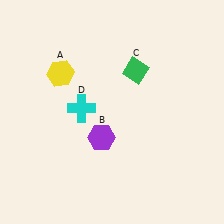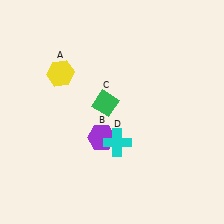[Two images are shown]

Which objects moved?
The objects that moved are: the green diamond (C), the cyan cross (D).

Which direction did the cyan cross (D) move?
The cyan cross (D) moved right.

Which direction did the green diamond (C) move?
The green diamond (C) moved down.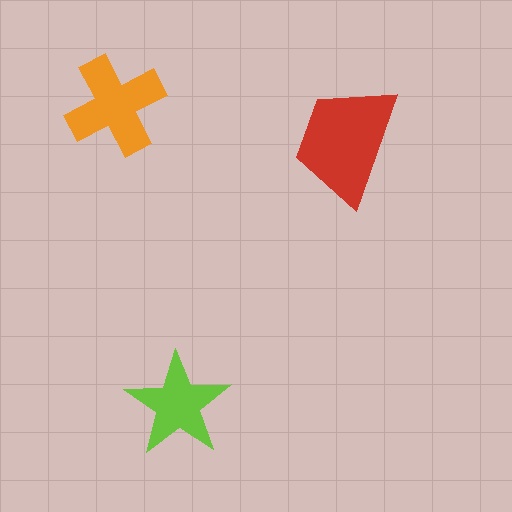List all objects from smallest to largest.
The lime star, the orange cross, the red trapezoid.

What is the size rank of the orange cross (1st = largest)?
2nd.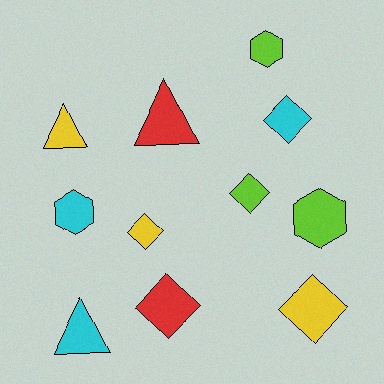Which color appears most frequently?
Cyan, with 3 objects.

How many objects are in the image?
There are 11 objects.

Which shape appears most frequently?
Diamond, with 5 objects.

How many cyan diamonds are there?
There is 1 cyan diamond.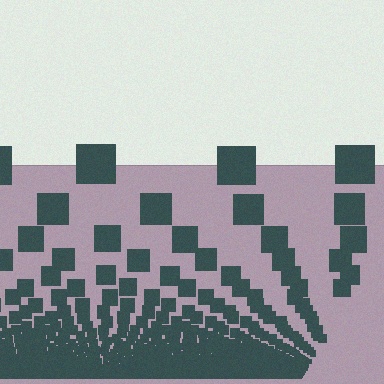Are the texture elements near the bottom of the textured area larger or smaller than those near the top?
Smaller. The gradient is inverted — elements near the bottom are smaller and denser.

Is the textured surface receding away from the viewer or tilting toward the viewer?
The surface appears to tilt toward the viewer. Texture elements get larger and sparser toward the top.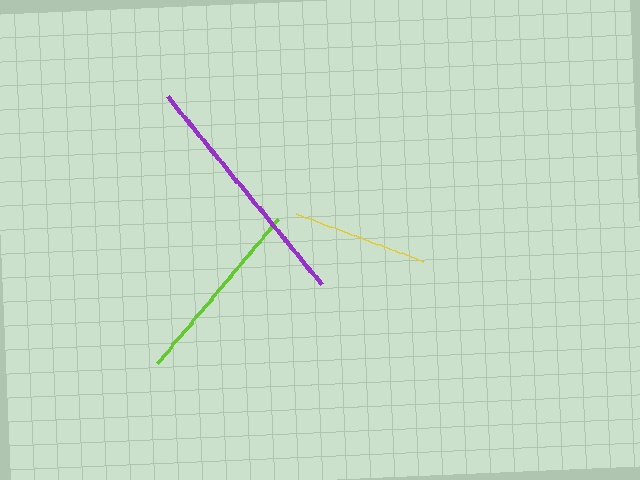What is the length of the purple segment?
The purple segment is approximately 243 pixels long.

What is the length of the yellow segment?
The yellow segment is approximately 135 pixels long.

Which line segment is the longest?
The purple line is the longest at approximately 243 pixels.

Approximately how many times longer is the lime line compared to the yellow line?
The lime line is approximately 1.4 times the length of the yellow line.